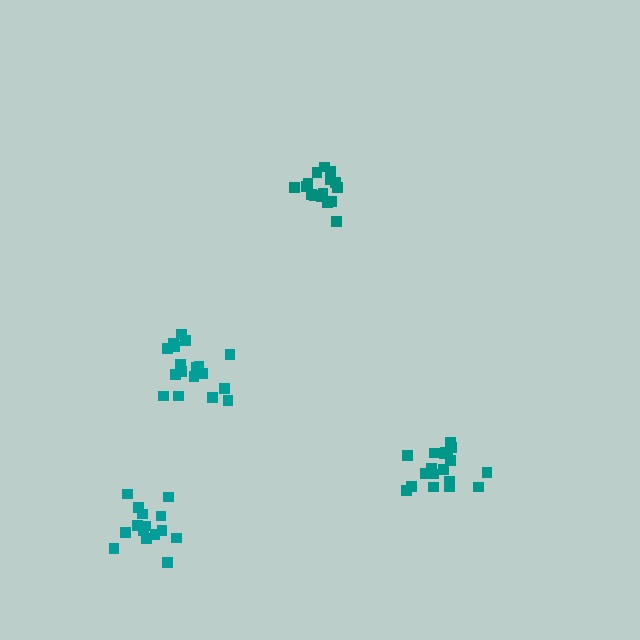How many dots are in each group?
Group 1: 20 dots, Group 2: 18 dots, Group 3: 16 dots, Group 4: 15 dots (69 total).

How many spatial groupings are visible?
There are 4 spatial groupings.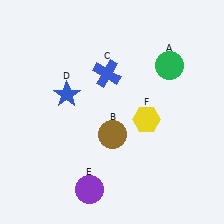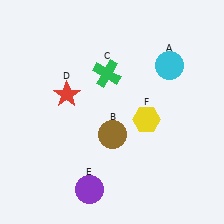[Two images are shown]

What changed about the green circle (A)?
In Image 1, A is green. In Image 2, it changed to cyan.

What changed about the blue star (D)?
In Image 1, D is blue. In Image 2, it changed to red.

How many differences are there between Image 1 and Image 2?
There are 3 differences between the two images.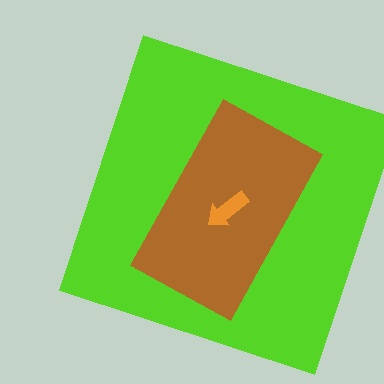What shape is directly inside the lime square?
The brown rectangle.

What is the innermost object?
The orange arrow.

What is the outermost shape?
The lime square.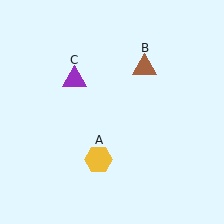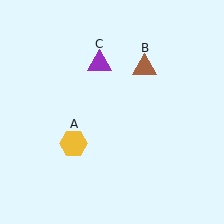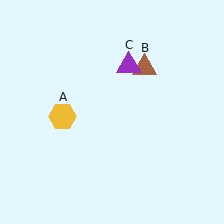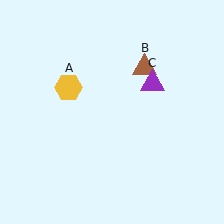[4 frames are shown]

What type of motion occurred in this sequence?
The yellow hexagon (object A), purple triangle (object C) rotated clockwise around the center of the scene.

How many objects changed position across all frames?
2 objects changed position: yellow hexagon (object A), purple triangle (object C).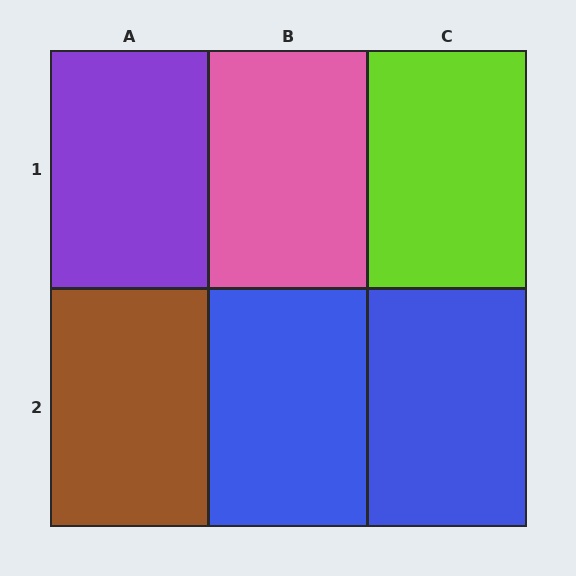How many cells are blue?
2 cells are blue.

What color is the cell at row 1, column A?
Purple.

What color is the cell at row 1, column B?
Pink.